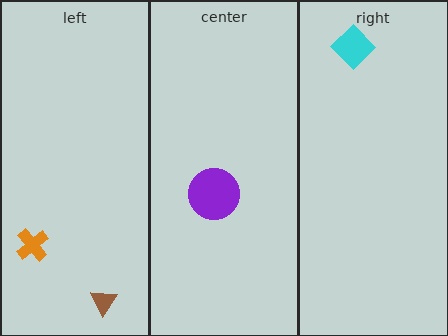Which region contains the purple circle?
The center region.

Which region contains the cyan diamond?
The right region.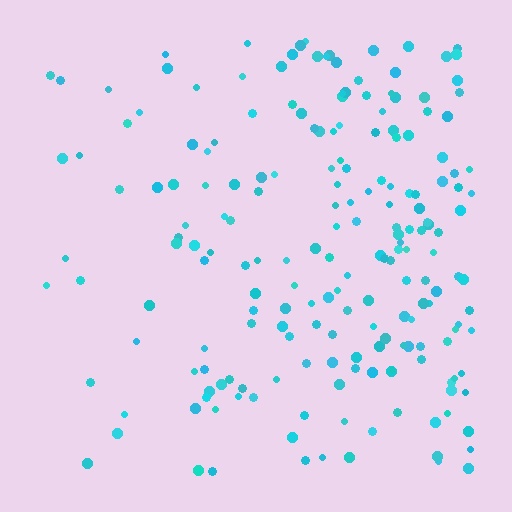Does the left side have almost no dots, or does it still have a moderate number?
Still a moderate number, just noticeably fewer than the right.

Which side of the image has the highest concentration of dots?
The right.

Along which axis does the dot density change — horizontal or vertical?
Horizontal.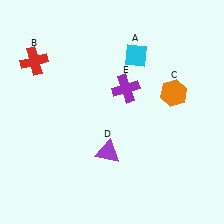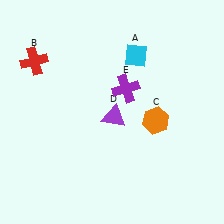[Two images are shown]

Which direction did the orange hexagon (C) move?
The orange hexagon (C) moved down.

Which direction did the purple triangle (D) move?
The purple triangle (D) moved up.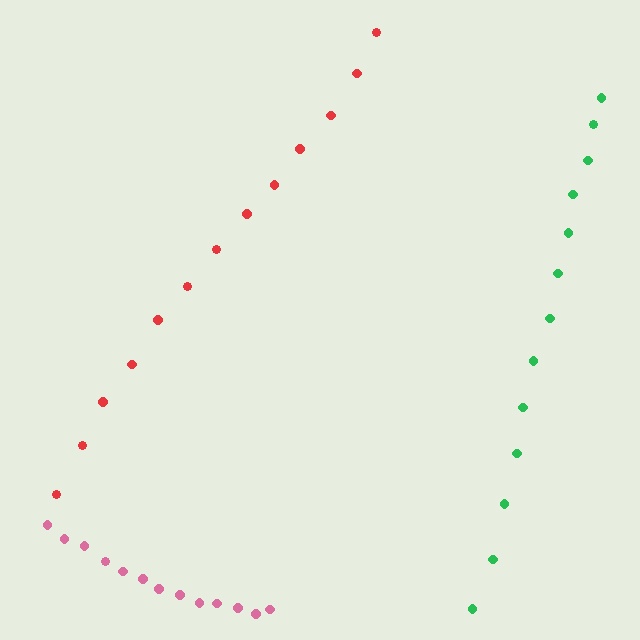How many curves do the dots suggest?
There are 3 distinct paths.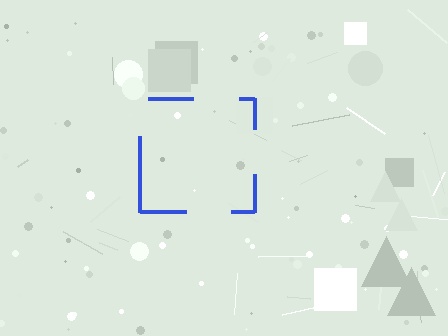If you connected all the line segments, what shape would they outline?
They would outline a square.